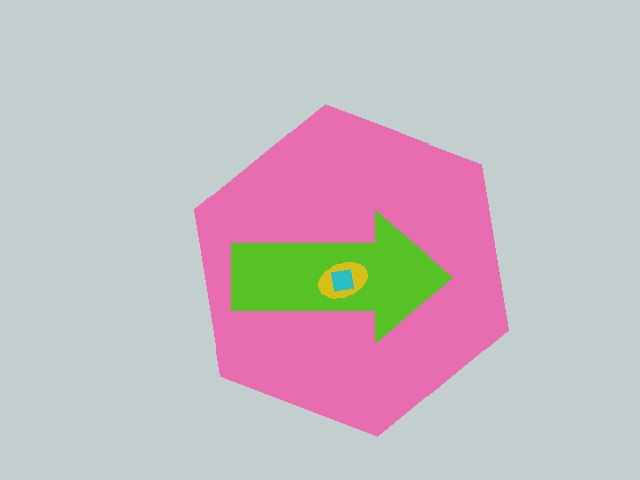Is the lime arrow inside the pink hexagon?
Yes.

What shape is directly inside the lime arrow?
The yellow ellipse.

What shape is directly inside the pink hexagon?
The lime arrow.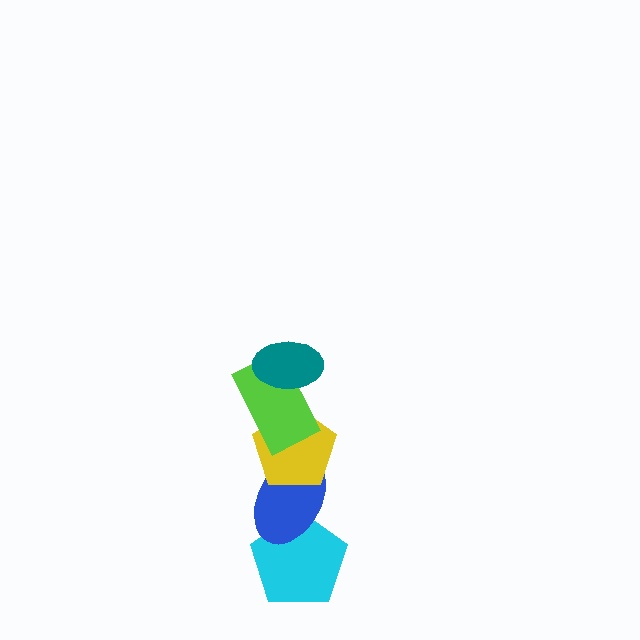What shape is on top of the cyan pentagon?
The blue ellipse is on top of the cyan pentagon.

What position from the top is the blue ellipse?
The blue ellipse is 4th from the top.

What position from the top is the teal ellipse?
The teal ellipse is 1st from the top.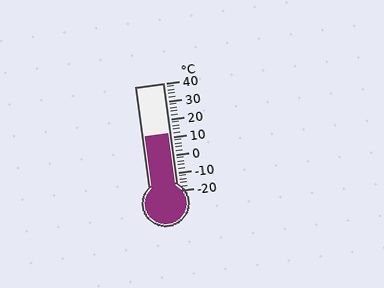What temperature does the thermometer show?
The thermometer shows approximately 12°C.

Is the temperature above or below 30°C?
The temperature is below 30°C.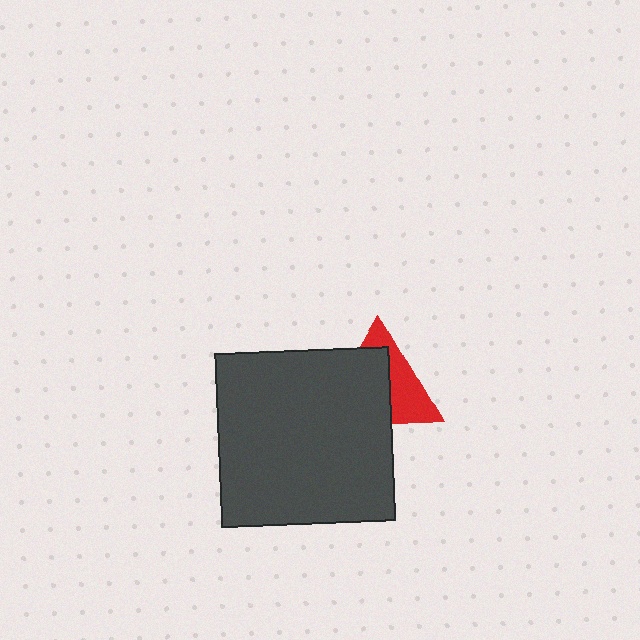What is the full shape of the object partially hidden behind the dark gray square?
The partially hidden object is a red triangle.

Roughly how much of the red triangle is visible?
A small part of it is visible (roughly 43%).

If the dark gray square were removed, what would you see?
You would see the complete red triangle.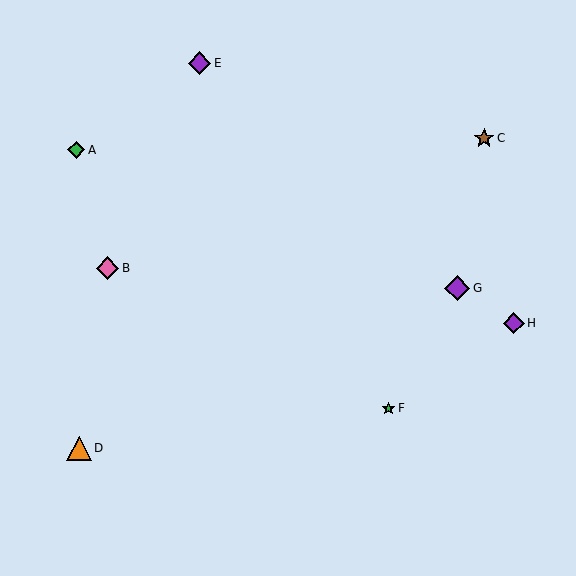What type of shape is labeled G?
Shape G is a purple diamond.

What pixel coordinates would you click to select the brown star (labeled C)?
Click at (484, 138) to select the brown star C.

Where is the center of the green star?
The center of the green star is at (388, 408).